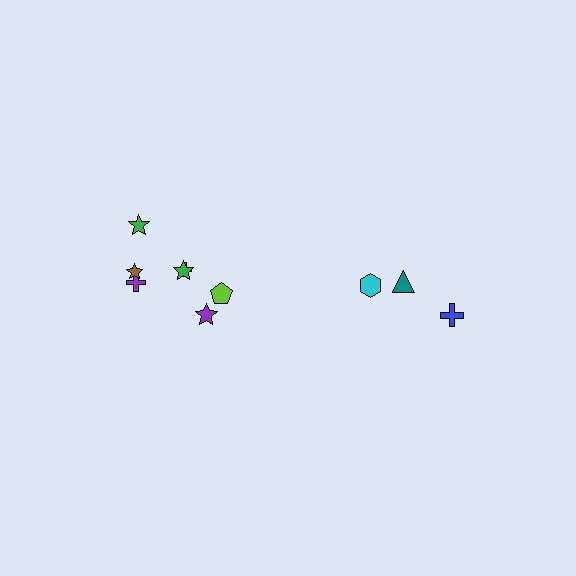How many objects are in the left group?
There are 7 objects.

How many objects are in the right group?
There are 3 objects.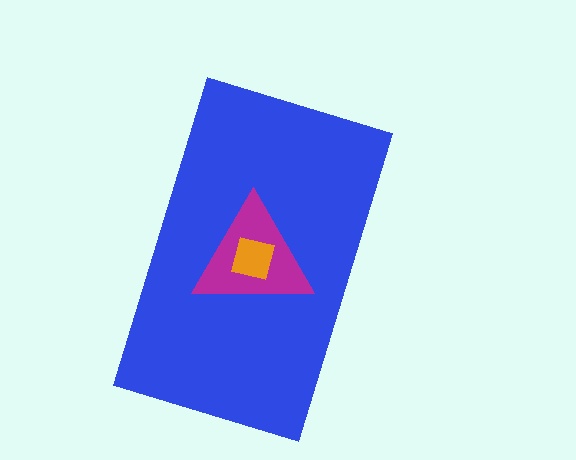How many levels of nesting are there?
3.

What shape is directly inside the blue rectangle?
The magenta triangle.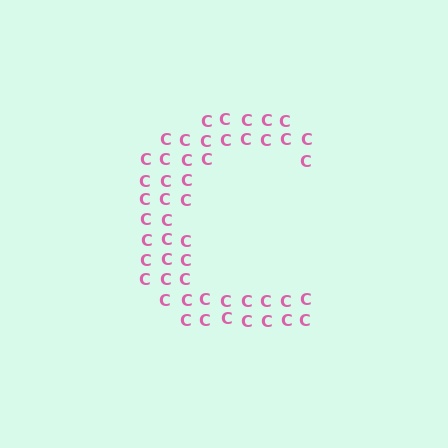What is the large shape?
The large shape is the letter C.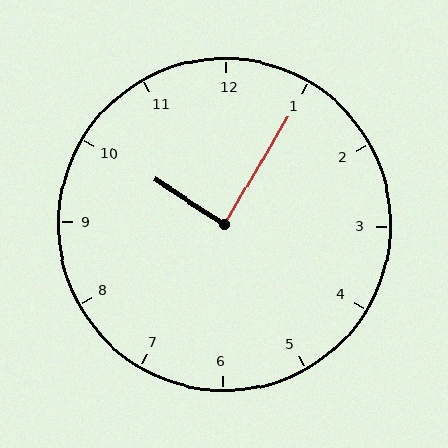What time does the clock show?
10:05.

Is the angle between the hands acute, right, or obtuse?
It is right.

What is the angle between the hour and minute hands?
Approximately 88 degrees.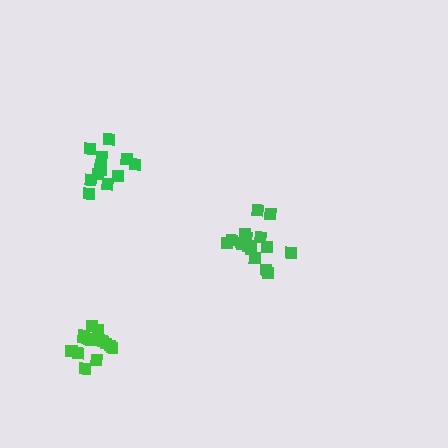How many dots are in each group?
Group 1: 17 dots, Group 2: 13 dots, Group 3: 15 dots (45 total).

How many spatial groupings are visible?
There are 3 spatial groupings.